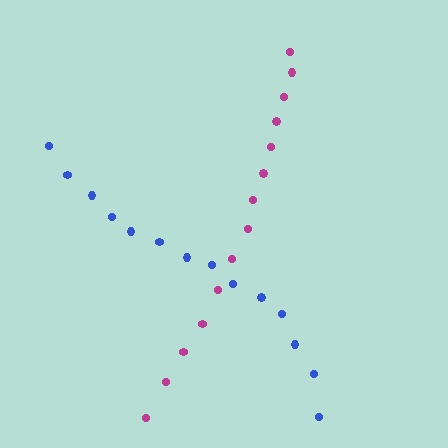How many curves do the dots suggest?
There are 2 distinct paths.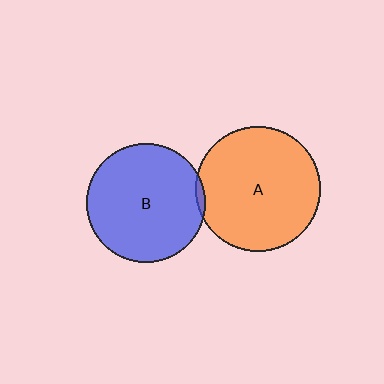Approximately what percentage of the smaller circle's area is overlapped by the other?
Approximately 5%.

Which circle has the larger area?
Circle A (orange).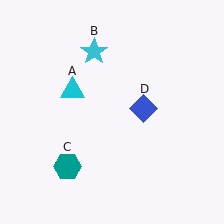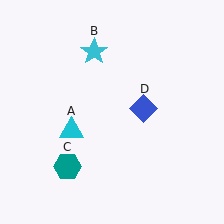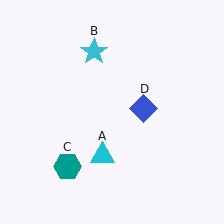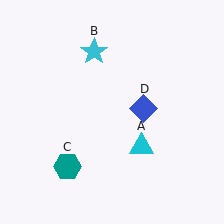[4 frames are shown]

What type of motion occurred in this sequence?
The cyan triangle (object A) rotated counterclockwise around the center of the scene.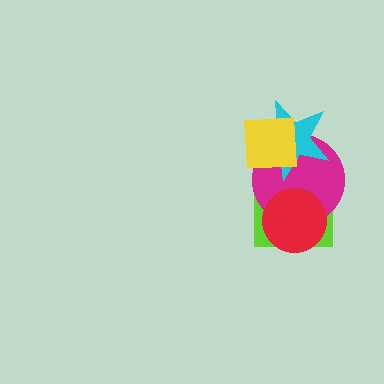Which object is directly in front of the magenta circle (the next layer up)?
The red circle is directly in front of the magenta circle.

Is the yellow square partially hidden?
No, no other shape covers it.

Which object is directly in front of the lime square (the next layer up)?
The magenta circle is directly in front of the lime square.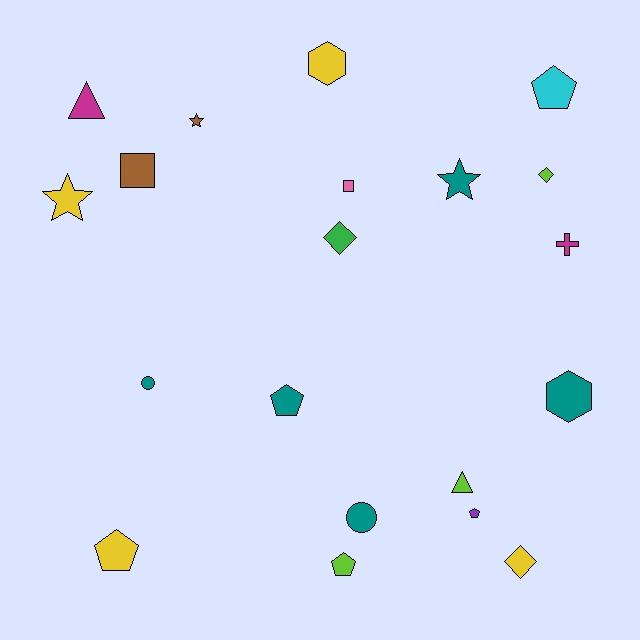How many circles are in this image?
There are 2 circles.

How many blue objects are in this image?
There are no blue objects.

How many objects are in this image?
There are 20 objects.